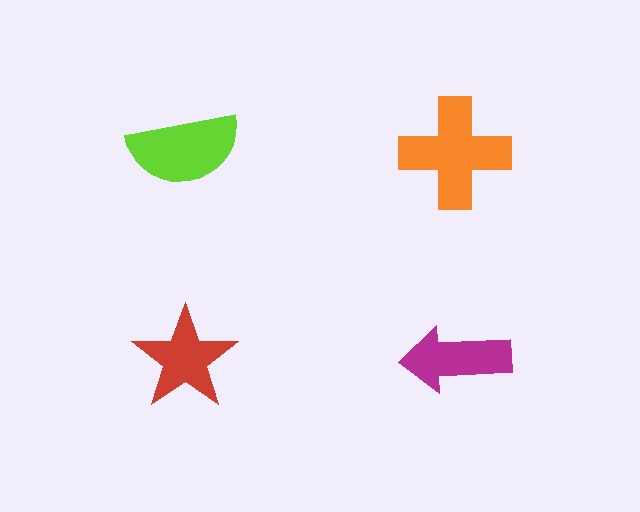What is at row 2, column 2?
A magenta arrow.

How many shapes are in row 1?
2 shapes.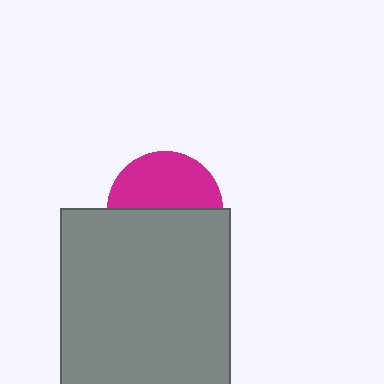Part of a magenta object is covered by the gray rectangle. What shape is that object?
It is a circle.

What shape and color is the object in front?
The object in front is a gray rectangle.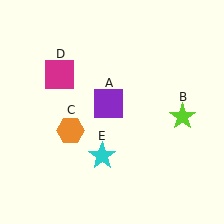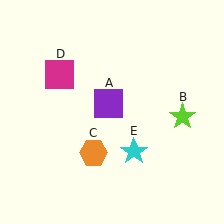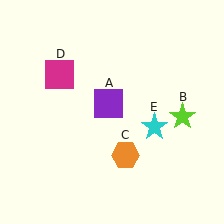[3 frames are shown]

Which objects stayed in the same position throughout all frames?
Purple square (object A) and lime star (object B) and magenta square (object D) remained stationary.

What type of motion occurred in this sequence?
The orange hexagon (object C), cyan star (object E) rotated counterclockwise around the center of the scene.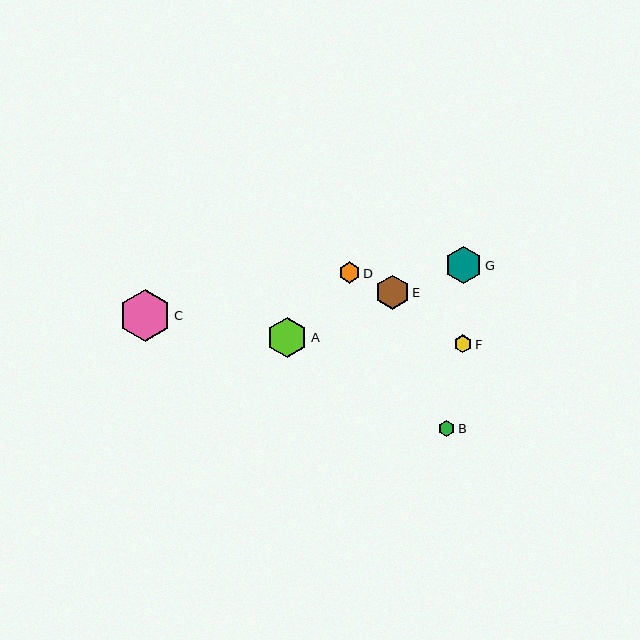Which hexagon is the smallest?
Hexagon B is the smallest with a size of approximately 16 pixels.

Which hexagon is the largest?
Hexagon C is the largest with a size of approximately 52 pixels.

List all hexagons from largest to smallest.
From largest to smallest: C, A, G, E, D, F, B.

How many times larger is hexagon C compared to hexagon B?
Hexagon C is approximately 3.2 times the size of hexagon B.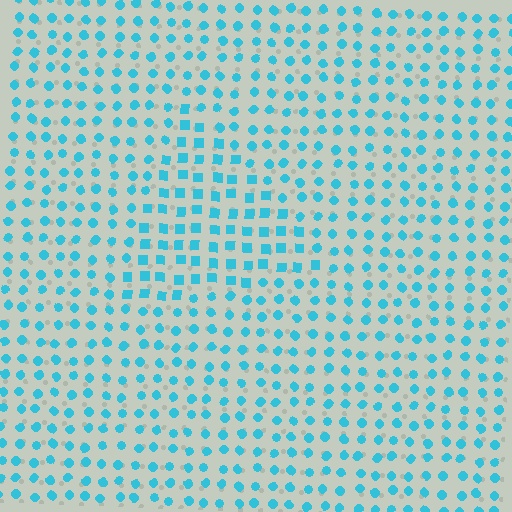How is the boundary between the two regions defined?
The boundary is defined by a change in element shape: squares inside vs. circles outside. All elements share the same color and spacing.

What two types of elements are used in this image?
The image uses squares inside the triangle region and circles outside it.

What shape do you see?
I see a triangle.